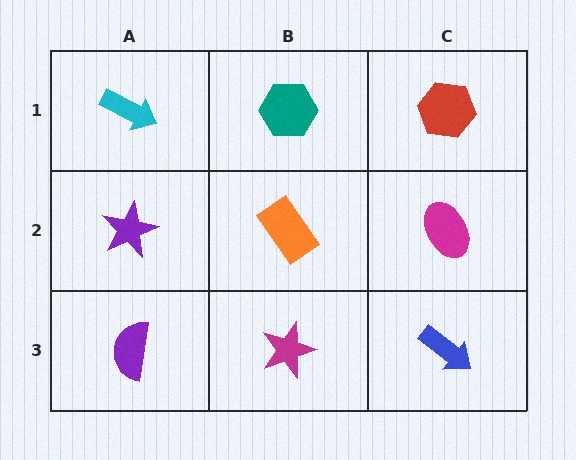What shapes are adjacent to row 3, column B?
An orange rectangle (row 2, column B), a purple semicircle (row 3, column A), a blue arrow (row 3, column C).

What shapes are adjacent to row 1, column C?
A magenta ellipse (row 2, column C), a teal hexagon (row 1, column B).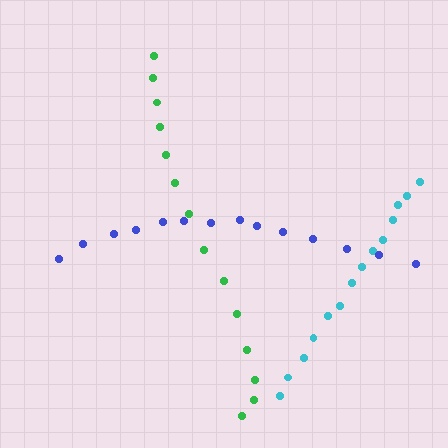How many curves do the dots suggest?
There are 3 distinct paths.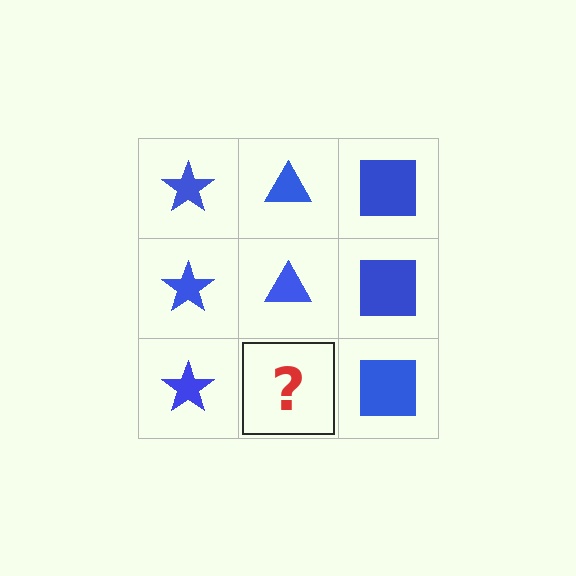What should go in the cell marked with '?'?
The missing cell should contain a blue triangle.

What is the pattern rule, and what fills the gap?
The rule is that each column has a consistent shape. The gap should be filled with a blue triangle.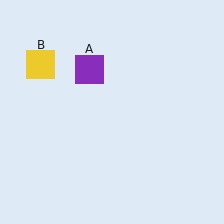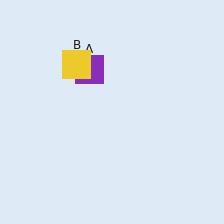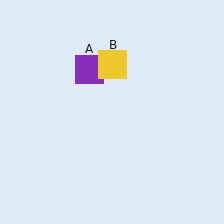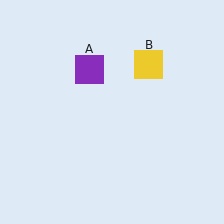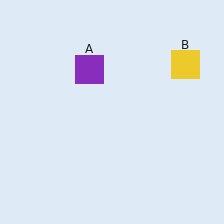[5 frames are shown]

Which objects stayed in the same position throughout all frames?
Purple square (object A) remained stationary.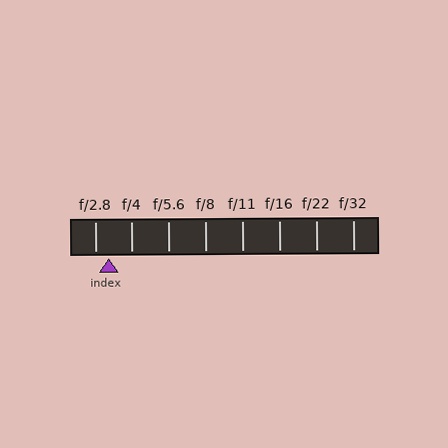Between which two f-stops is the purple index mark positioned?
The index mark is between f/2.8 and f/4.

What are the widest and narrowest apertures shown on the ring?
The widest aperture shown is f/2.8 and the narrowest is f/32.